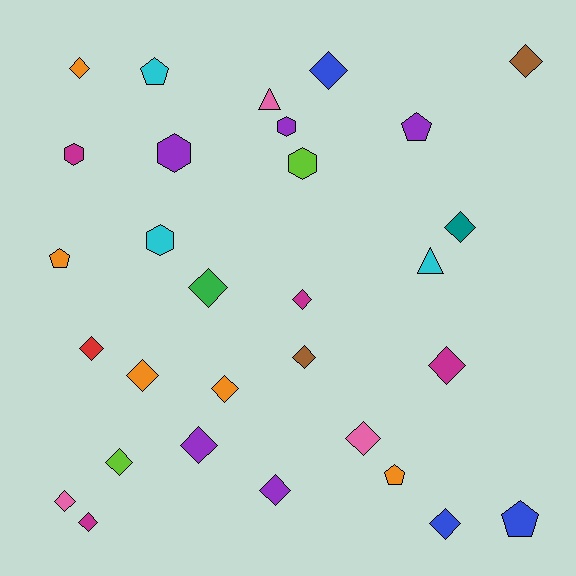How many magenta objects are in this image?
There are 4 magenta objects.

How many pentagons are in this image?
There are 5 pentagons.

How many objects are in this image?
There are 30 objects.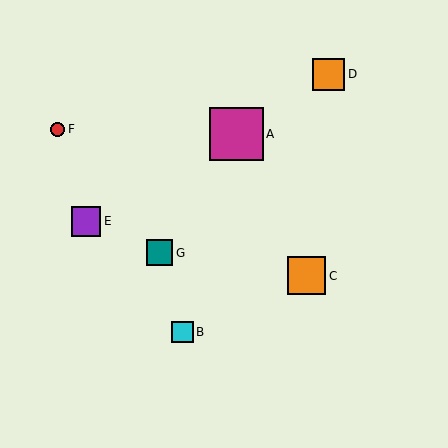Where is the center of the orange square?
The center of the orange square is at (307, 276).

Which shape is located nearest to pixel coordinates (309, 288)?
The orange square (labeled C) at (307, 276) is nearest to that location.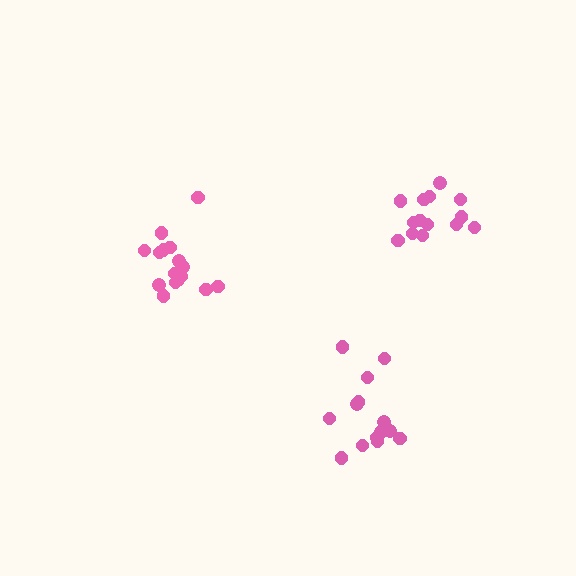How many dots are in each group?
Group 1: 14 dots, Group 2: 16 dots, Group 3: 14 dots (44 total).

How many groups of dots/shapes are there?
There are 3 groups.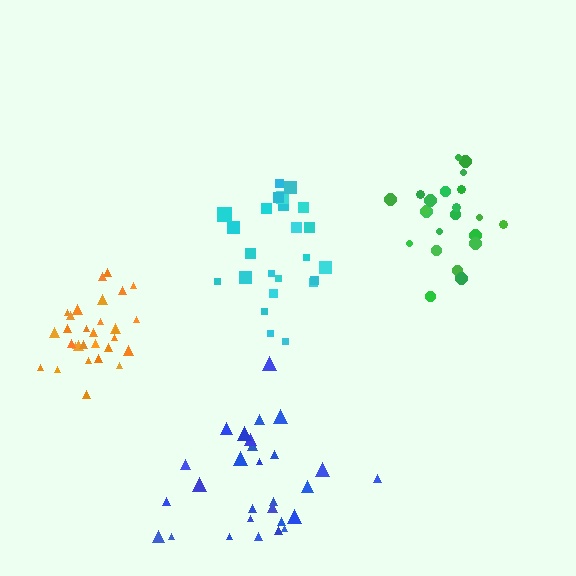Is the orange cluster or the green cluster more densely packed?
Orange.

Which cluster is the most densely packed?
Orange.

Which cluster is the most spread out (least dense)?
Blue.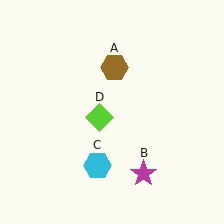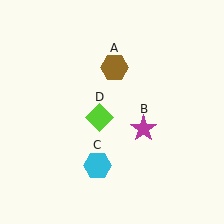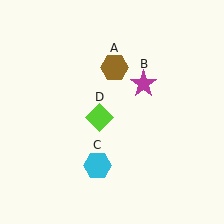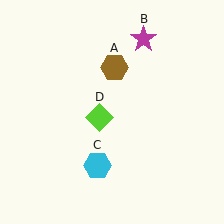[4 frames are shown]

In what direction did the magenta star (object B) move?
The magenta star (object B) moved up.